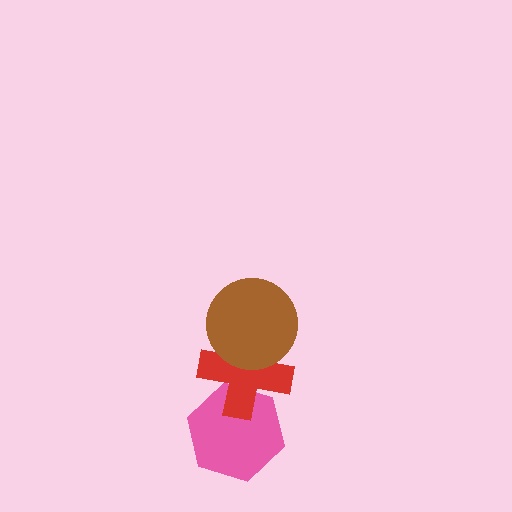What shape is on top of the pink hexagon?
The red cross is on top of the pink hexagon.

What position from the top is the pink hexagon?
The pink hexagon is 3rd from the top.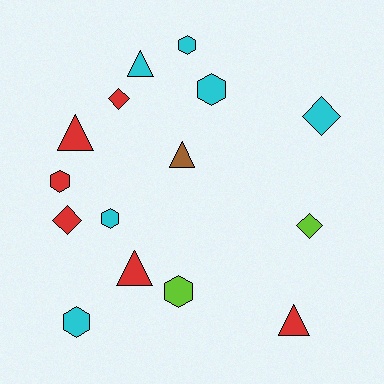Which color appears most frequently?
Cyan, with 6 objects.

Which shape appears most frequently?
Hexagon, with 6 objects.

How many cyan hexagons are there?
There are 4 cyan hexagons.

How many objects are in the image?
There are 15 objects.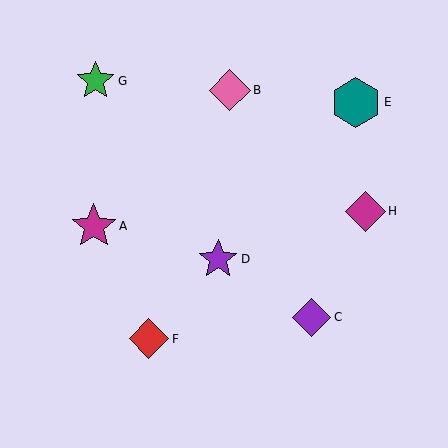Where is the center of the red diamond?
The center of the red diamond is at (149, 339).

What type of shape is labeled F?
Shape F is a red diamond.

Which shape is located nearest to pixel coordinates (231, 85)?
The pink diamond (labeled B) at (230, 90) is nearest to that location.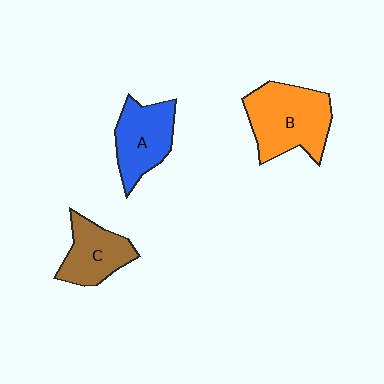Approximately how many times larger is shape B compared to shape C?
Approximately 1.5 times.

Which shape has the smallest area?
Shape C (brown).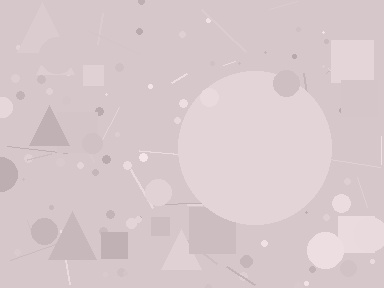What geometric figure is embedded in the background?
A circle is embedded in the background.